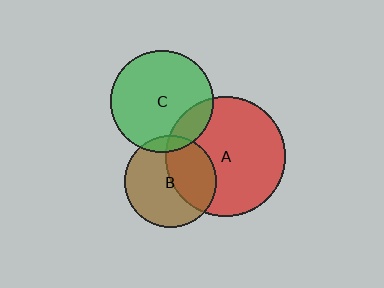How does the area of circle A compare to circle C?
Approximately 1.4 times.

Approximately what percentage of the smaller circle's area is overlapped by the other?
Approximately 10%.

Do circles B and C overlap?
Yes.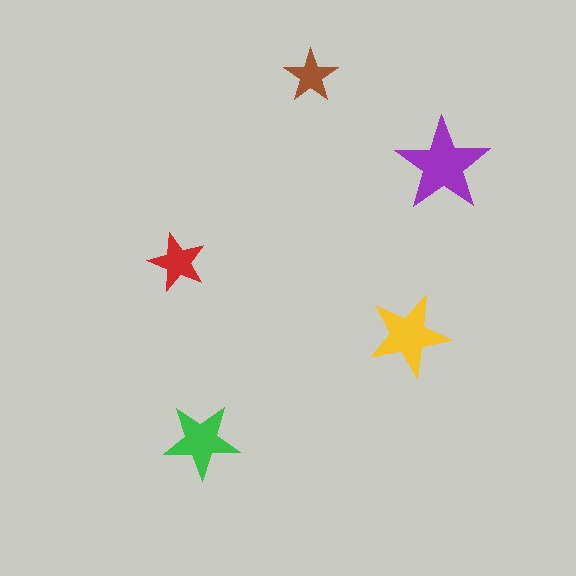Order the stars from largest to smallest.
the purple one, the yellow one, the green one, the red one, the brown one.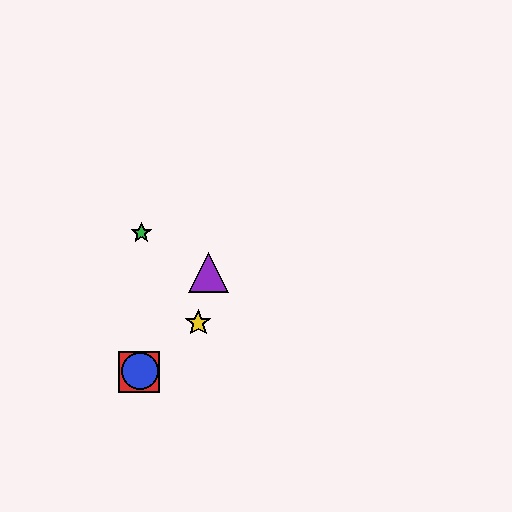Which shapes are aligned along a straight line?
The red square, the blue circle, the yellow star are aligned along a straight line.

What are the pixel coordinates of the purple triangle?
The purple triangle is at (208, 272).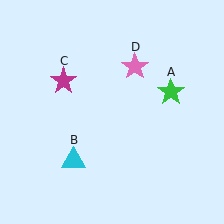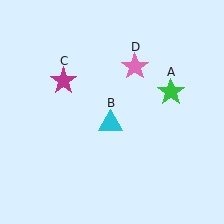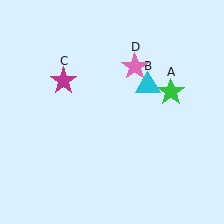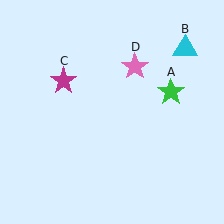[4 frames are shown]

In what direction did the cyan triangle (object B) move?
The cyan triangle (object B) moved up and to the right.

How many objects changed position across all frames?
1 object changed position: cyan triangle (object B).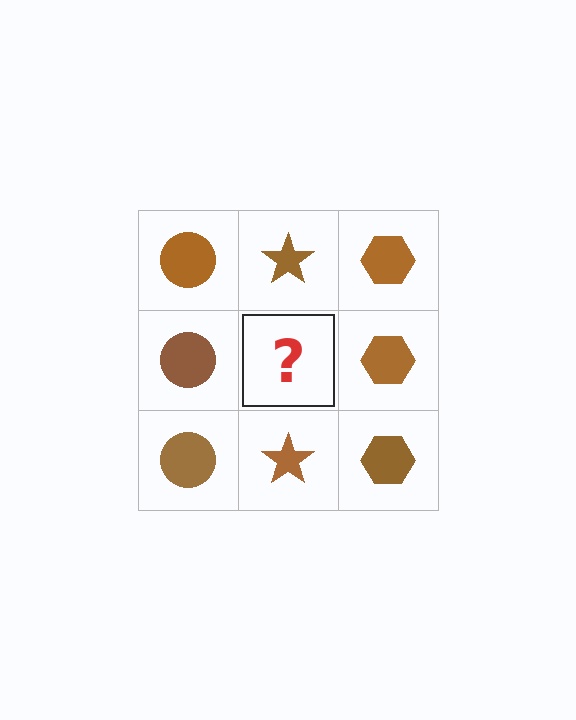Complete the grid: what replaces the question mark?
The question mark should be replaced with a brown star.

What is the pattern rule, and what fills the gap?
The rule is that each column has a consistent shape. The gap should be filled with a brown star.